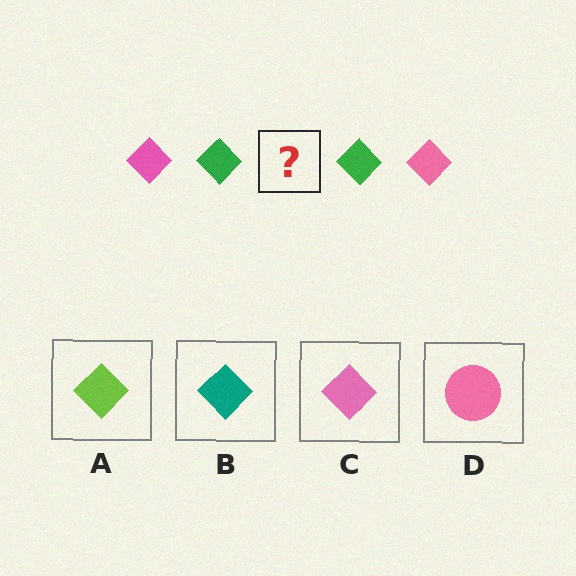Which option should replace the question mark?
Option C.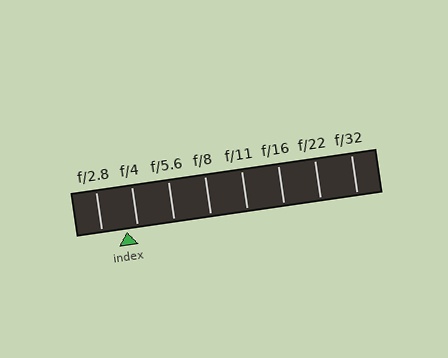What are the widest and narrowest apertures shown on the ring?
The widest aperture shown is f/2.8 and the narrowest is f/32.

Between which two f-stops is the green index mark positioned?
The index mark is between f/2.8 and f/4.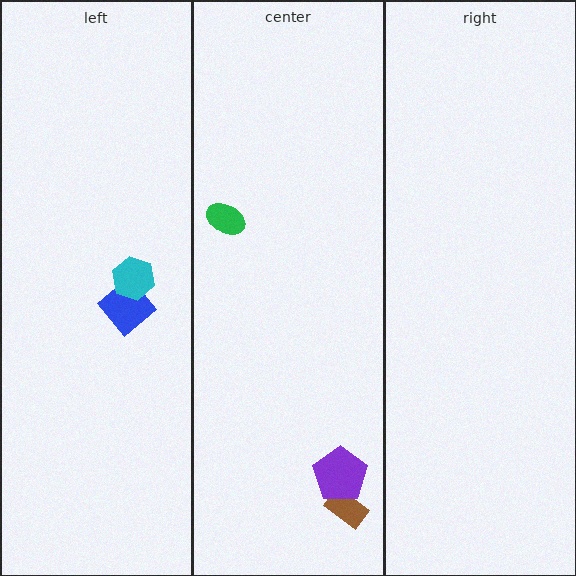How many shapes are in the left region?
2.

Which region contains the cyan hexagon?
The left region.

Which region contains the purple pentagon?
The center region.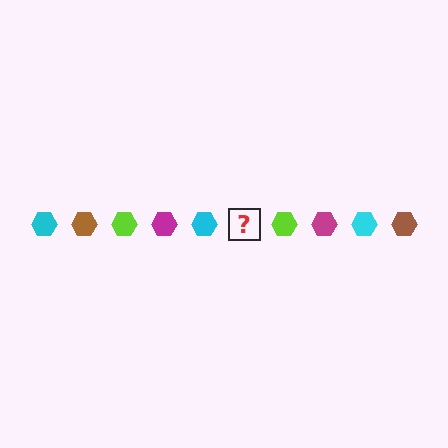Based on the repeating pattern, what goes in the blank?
The blank should be a brown hexagon.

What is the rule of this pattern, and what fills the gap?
The rule is that the pattern cycles through cyan, brown, lime, magenta hexagons. The gap should be filled with a brown hexagon.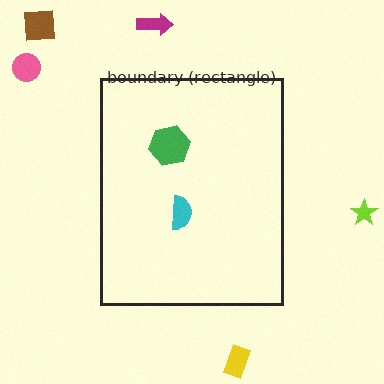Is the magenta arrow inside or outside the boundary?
Outside.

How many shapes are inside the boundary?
2 inside, 5 outside.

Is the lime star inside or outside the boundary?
Outside.